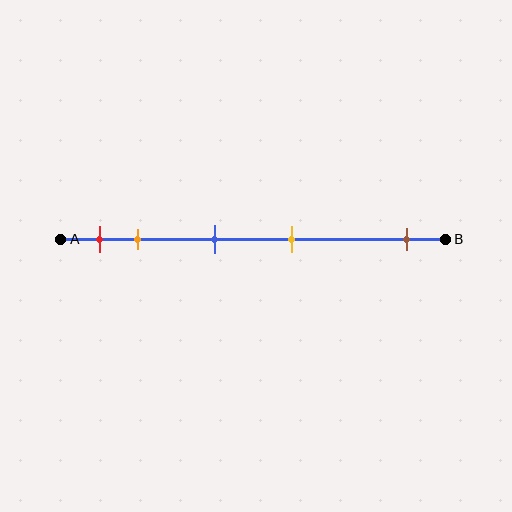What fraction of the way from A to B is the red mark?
The red mark is approximately 10% (0.1) of the way from A to B.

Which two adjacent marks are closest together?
The red and orange marks are the closest adjacent pair.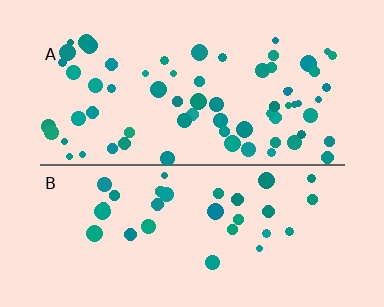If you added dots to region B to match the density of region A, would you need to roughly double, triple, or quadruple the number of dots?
Approximately double.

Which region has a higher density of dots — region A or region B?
A (the top).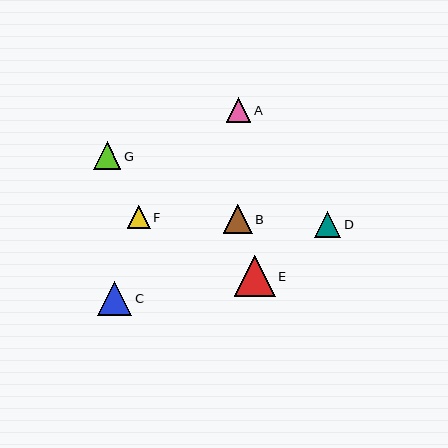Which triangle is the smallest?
Triangle F is the smallest with a size of approximately 23 pixels.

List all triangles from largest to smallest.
From largest to smallest: E, C, B, G, D, A, F.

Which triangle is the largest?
Triangle E is the largest with a size of approximately 41 pixels.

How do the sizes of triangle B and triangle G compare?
Triangle B and triangle G are approximately the same size.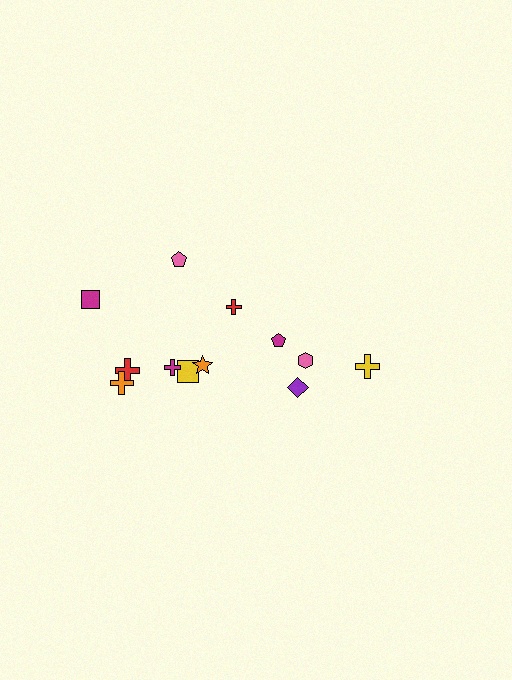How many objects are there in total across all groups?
There are 12 objects.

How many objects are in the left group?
There are 8 objects.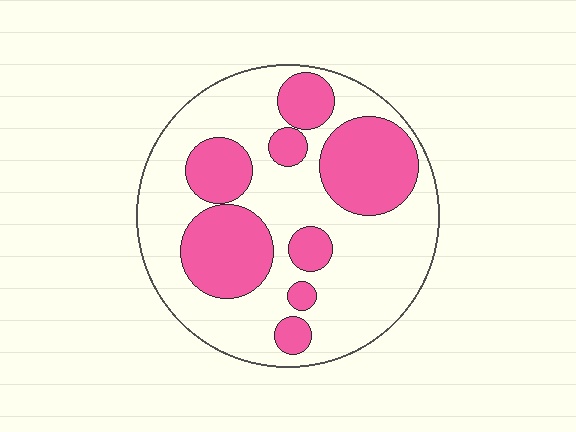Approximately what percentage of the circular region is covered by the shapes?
Approximately 35%.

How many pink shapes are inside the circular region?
8.